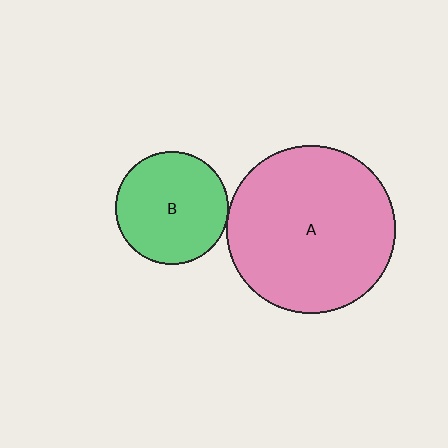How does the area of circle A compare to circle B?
Approximately 2.2 times.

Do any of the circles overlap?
No, none of the circles overlap.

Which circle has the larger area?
Circle A (pink).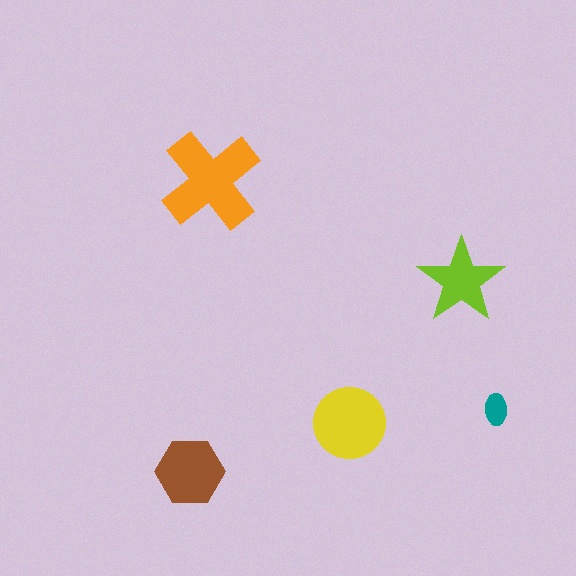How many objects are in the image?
There are 5 objects in the image.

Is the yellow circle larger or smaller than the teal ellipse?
Larger.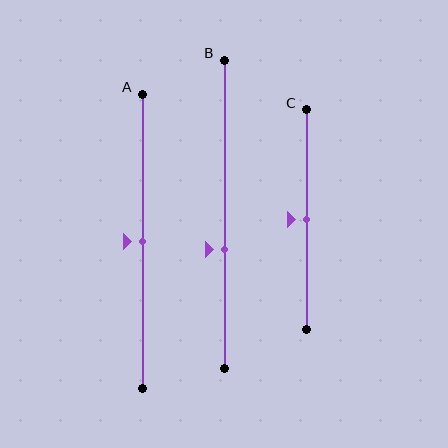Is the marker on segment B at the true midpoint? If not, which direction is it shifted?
No, the marker on segment B is shifted downward by about 12% of the segment length.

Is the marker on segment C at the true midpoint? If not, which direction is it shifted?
Yes, the marker on segment C is at the true midpoint.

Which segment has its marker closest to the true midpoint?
Segment A has its marker closest to the true midpoint.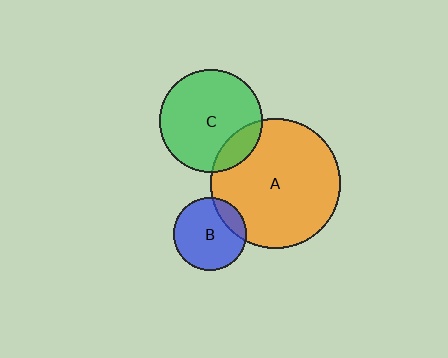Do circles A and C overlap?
Yes.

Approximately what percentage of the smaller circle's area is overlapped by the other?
Approximately 15%.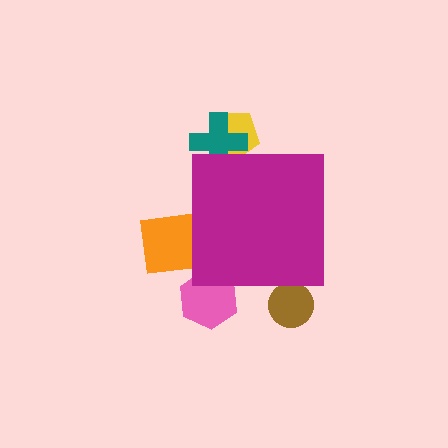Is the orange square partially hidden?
Yes, the orange square is partially hidden behind the magenta square.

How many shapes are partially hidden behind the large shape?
5 shapes are partially hidden.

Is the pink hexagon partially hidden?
Yes, the pink hexagon is partially hidden behind the magenta square.